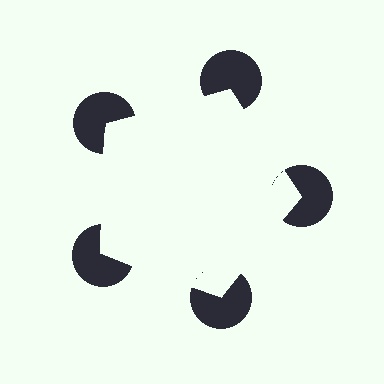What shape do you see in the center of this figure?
An illusory pentagon — its edges are inferred from the aligned wedge cuts in the pac-man discs, not physically drawn.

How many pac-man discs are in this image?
There are 5 — one at each vertex of the illusory pentagon.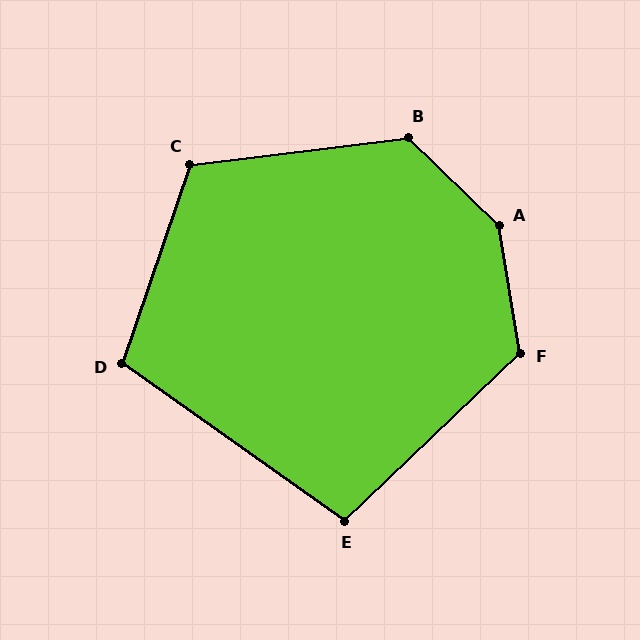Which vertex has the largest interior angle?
A, at approximately 143 degrees.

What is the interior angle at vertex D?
Approximately 106 degrees (obtuse).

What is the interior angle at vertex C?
Approximately 116 degrees (obtuse).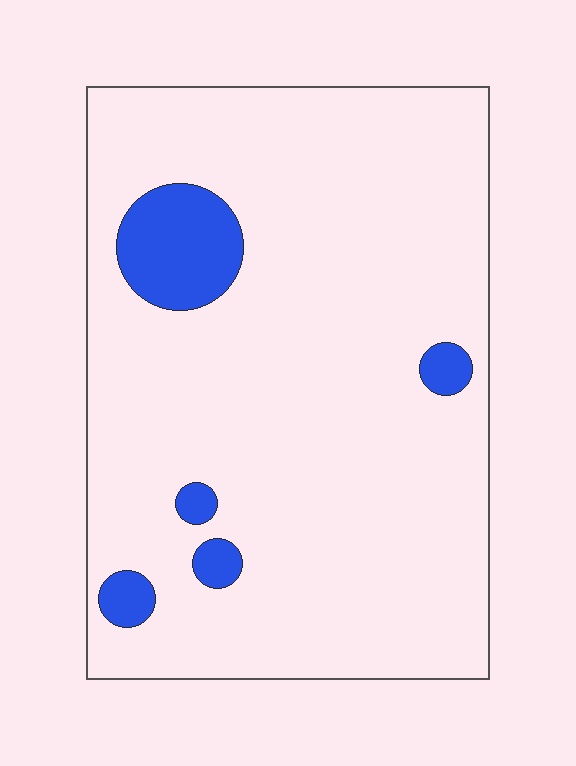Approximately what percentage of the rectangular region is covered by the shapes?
Approximately 10%.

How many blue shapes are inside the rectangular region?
5.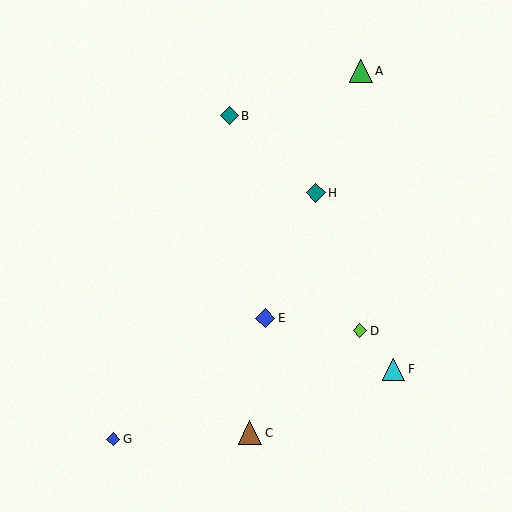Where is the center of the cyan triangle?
The center of the cyan triangle is at (394, 369).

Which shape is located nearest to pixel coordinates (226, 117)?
The teal diamond (labeled B) at (229, 116) is nearest to that location.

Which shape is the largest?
The brown triangle (labeled C) is the largest.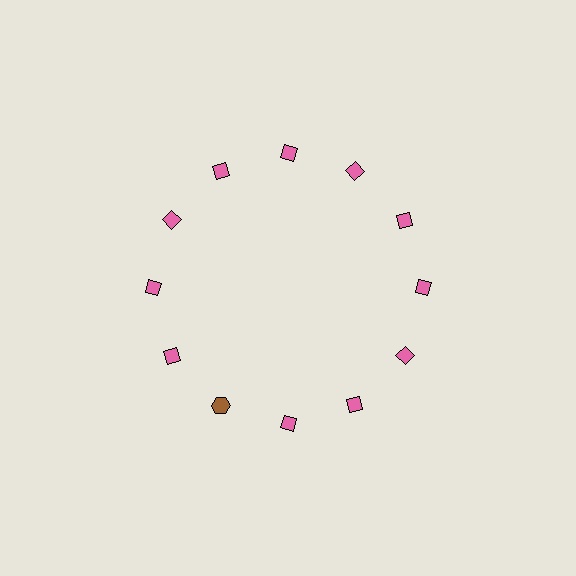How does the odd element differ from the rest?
It differs in both color (brown instead of pink) and shape (hexagon instead of diamond).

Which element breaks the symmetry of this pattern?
The brown hexagon at roughly the 7 o'clock position breaks the symmetry. All other shapes are pink diamonds.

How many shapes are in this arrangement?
There are 12 shapes arranged in a ring pattern.